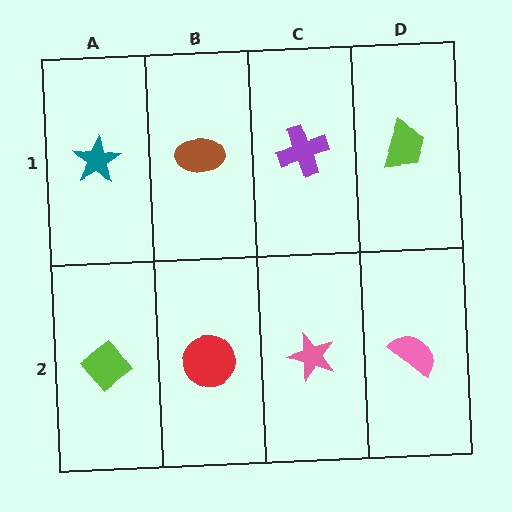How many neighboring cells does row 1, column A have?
2.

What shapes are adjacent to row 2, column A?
A teal star (row 1, column A), a red circle (row 2, column B).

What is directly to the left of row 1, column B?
A teal star.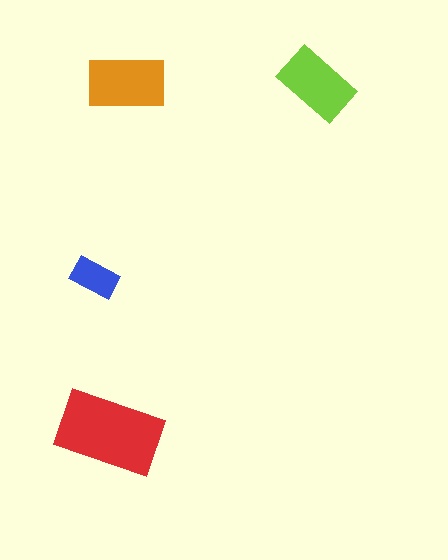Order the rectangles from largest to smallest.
the red one, the orange one, the lime one, the blue one.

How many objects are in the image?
There are 4 objects in the image.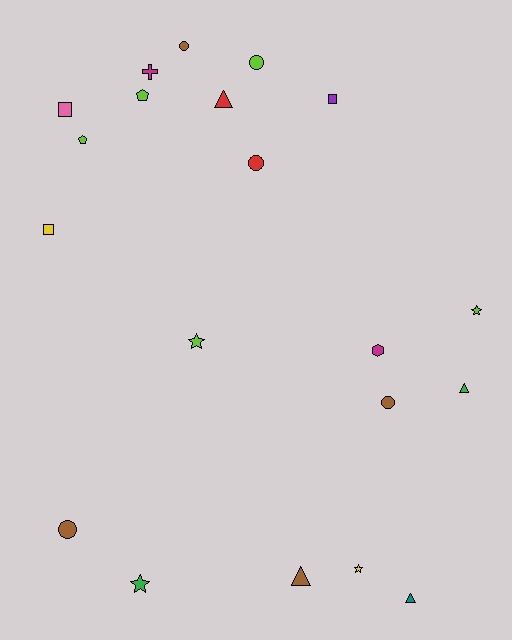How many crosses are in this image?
There is 1 cross.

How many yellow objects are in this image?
There are 2 yellow objects.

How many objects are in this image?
There are 20 objects.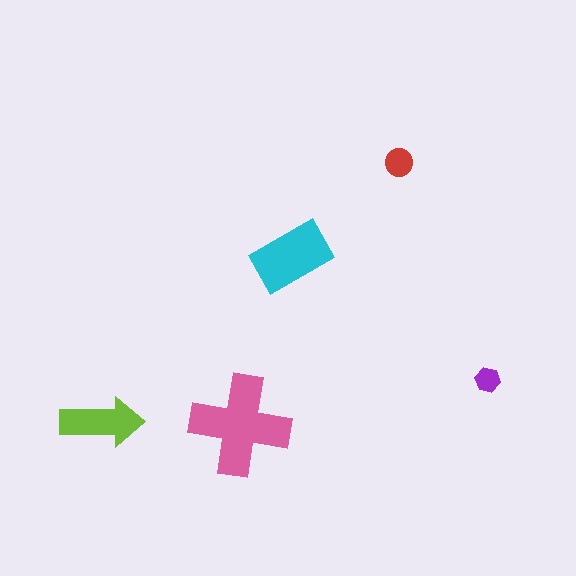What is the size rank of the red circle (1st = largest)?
4th.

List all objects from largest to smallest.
The pink cross, the cyan rectangle, the lime arrow, the red circle, the purple hexagon.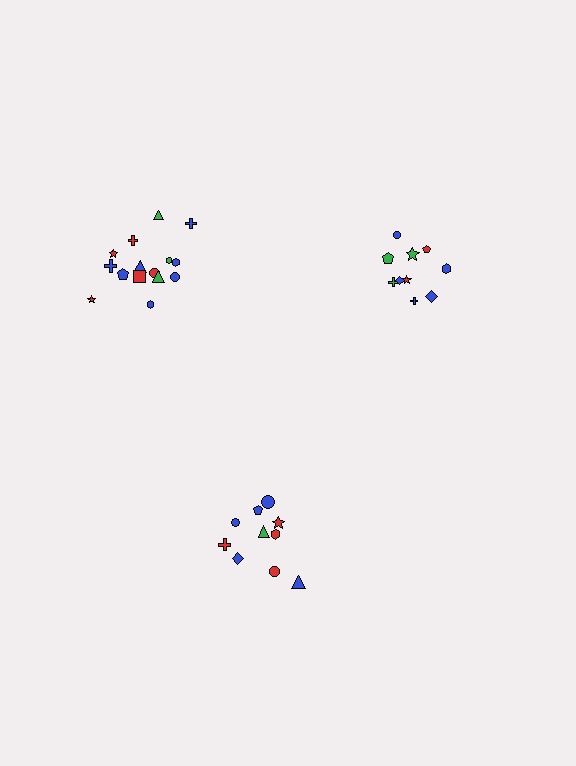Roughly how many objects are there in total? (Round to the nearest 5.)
Roughly 35 objects in total.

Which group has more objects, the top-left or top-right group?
The top-left group.